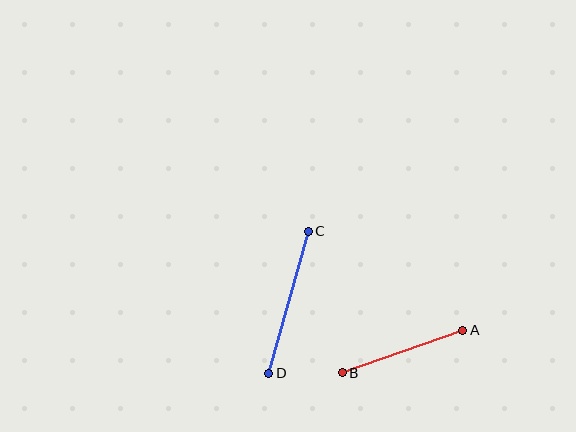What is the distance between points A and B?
The distance is approximately 128 pixels.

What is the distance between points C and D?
The distance is approximately 148 pixels.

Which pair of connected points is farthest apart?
Points C and D are farthest apart.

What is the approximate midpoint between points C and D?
The midpoint is at approximately (289, 302) pixels.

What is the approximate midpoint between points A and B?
The midpoint is at approximately (402, 351) pixels.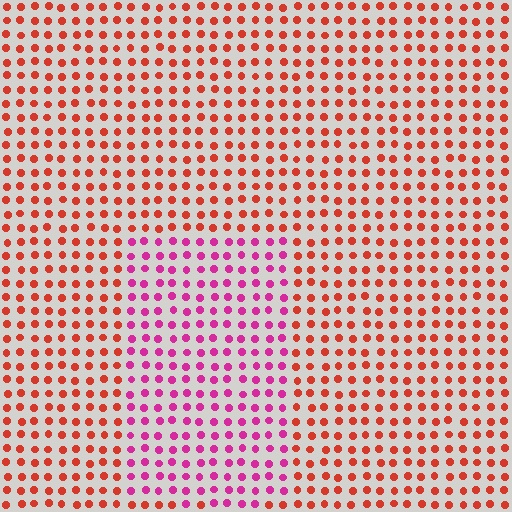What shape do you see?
I see a rectangle.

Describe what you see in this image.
The image is filled with small red elements in a uniform arrangement. A rectangle-shaped region is visible where the elements are tinted to a slightly different hue, forming a subtle color boundary.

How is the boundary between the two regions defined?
The boundary is defined purely by a slight shift in hue (about 46 degrees). Spacing, size, and orientation are identical on both sides.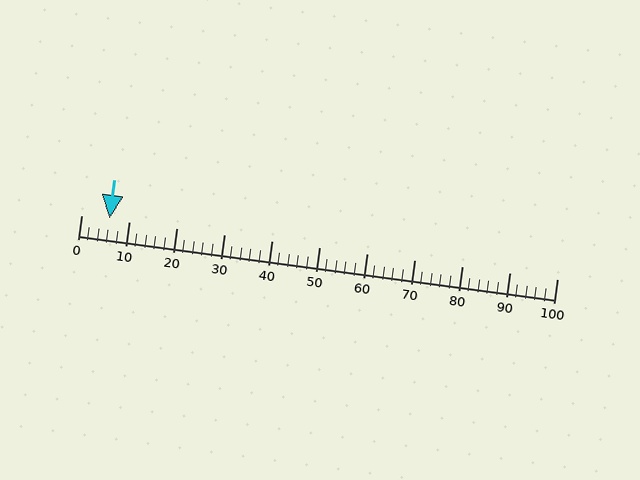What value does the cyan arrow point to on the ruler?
The cyan arrow points to approximately 6.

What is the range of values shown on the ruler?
The ruler shows values from 0 to 100.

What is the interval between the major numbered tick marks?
The major tick marks are spaced 10 units apart.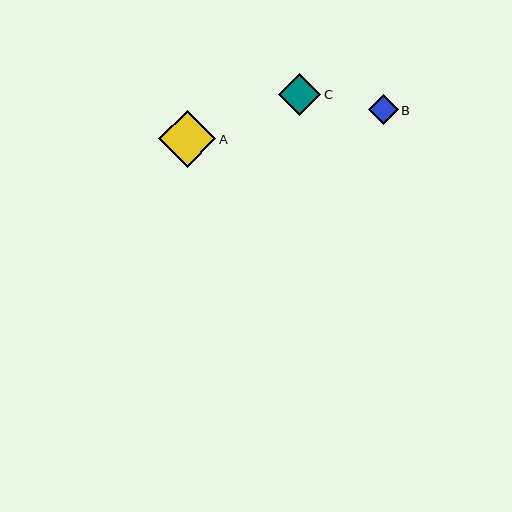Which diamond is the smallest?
Diamond B is the smallest with a size of approximately 30 pixels.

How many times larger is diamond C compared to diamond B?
Diamond C is approximately 1.4 times the size of diamond B.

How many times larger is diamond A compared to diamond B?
Diamond A is approximately 1.9 times the size of diamond B.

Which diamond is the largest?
Diamond A is the largest with a size of approximately 57 pixels.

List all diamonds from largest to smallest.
From largest to smallest: A, C, B.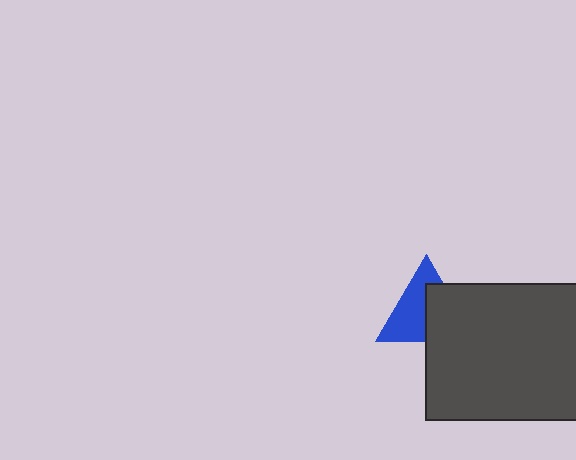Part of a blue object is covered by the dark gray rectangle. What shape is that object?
It is a triangle.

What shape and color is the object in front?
The object in front is a dark gray rectangle.